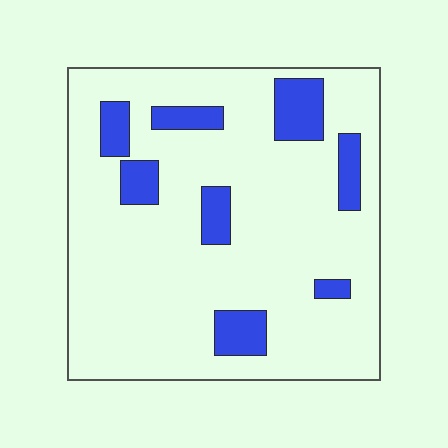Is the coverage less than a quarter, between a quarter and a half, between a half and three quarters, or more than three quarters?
Less than a quarter.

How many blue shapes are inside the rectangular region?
8.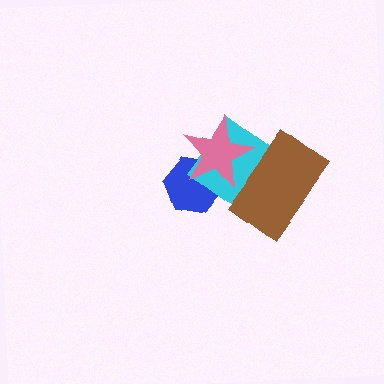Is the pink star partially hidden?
Yes, it is partially covered by another shape.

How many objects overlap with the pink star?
3 objects overlap with the pink star.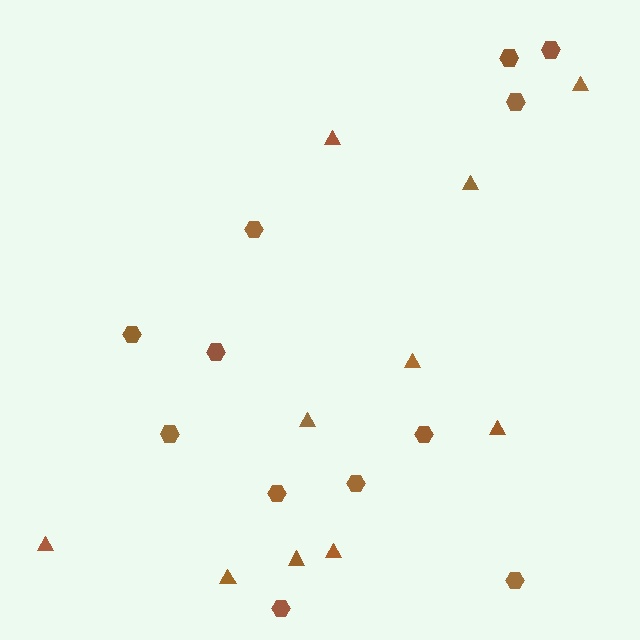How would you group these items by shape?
There are 2 groups: one group of hexagons (12) and one group of triangles (10).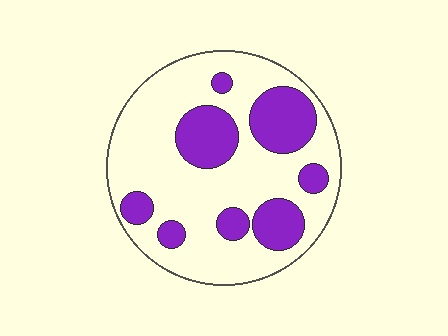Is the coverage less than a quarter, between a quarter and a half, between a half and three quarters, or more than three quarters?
Between a quarter and a half.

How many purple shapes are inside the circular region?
8.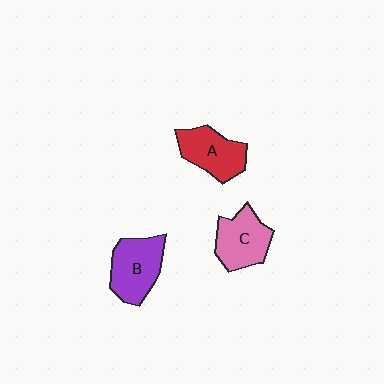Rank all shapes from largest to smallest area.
From largest to smallest: B (purple), C (pink), A (red).